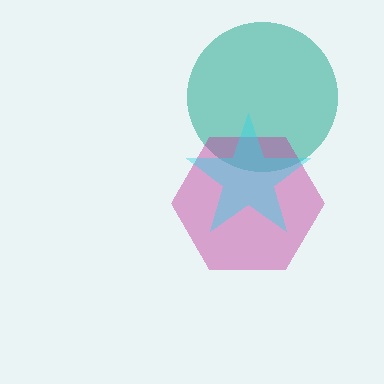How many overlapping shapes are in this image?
There are 3 overlapping shapes in the image.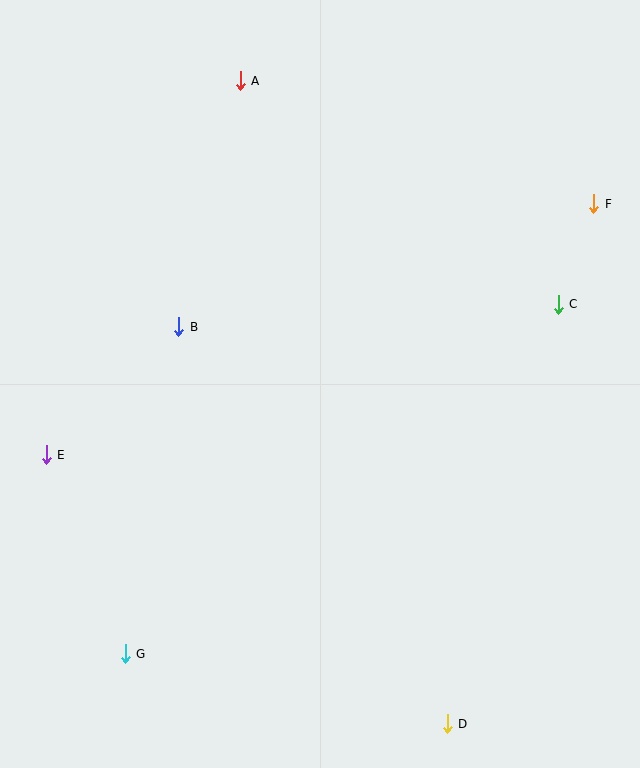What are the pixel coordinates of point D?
Point D is at (447, 724).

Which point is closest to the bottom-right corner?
Point D is closest to the bottom-right corner.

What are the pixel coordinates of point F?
Point F is at (594, 204).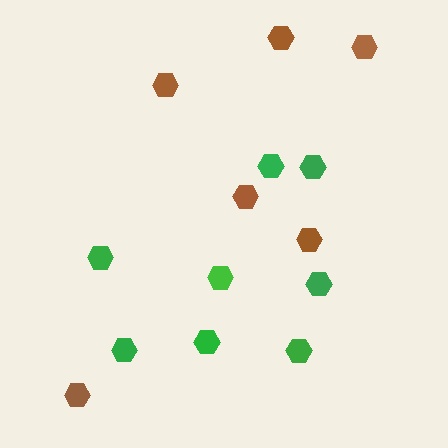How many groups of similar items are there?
There are 2 groups: one group of green hexagons (8) and one group of brown hexagons (6).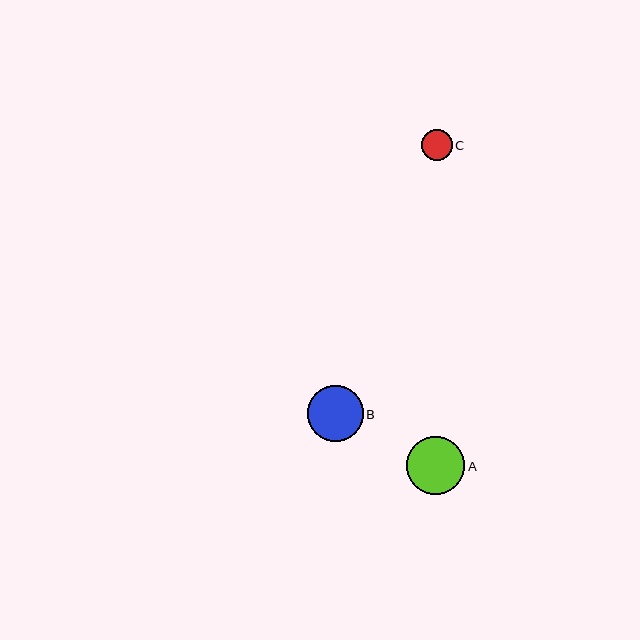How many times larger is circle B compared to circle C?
Circle B is approximately 1.8 times the size of circle C.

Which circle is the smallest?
Circle C is the smallest with a size of approximately 30 pixels.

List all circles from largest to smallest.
From largest to smallest: A, B, C.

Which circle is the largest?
Circle A is the largest with a size of approximately 58 pixels.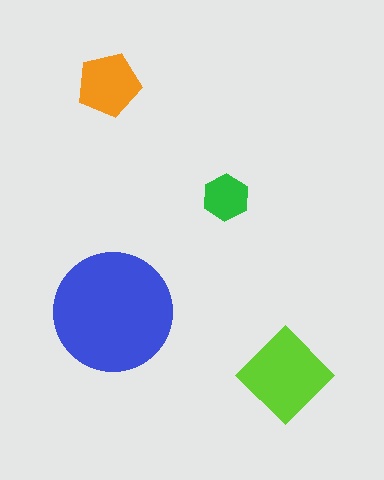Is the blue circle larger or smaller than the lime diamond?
Larger.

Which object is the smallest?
The green hexagon.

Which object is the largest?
The blue circle.